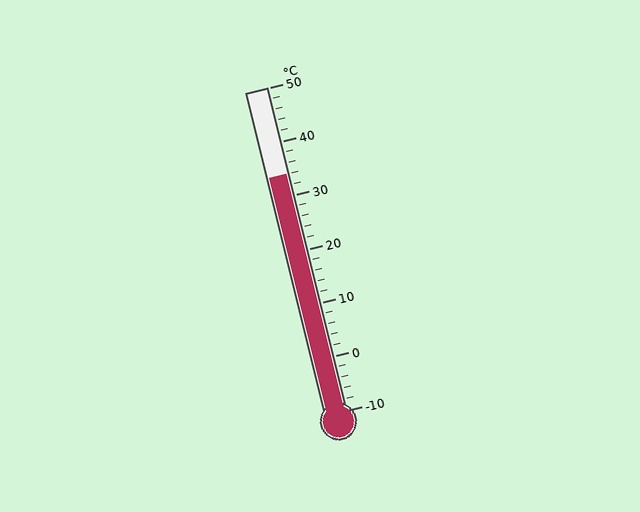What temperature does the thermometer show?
The thermometer shows approximately 34°C.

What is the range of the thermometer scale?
The thermometer scale ranges from -10°C to 50°C.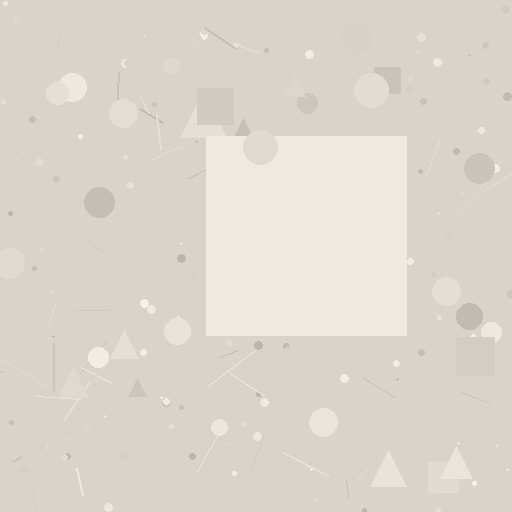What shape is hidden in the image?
A square is hidden in the image.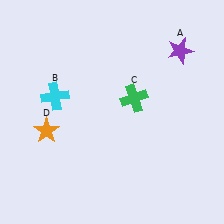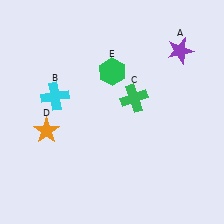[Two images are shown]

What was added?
A green hexagon (E) was added in Image 2.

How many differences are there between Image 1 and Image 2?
There is 1 difference between the two images.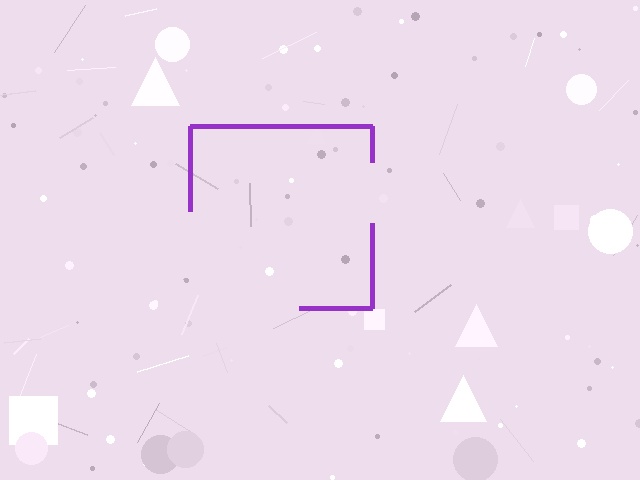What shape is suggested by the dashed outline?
The dashed outline suggests a square.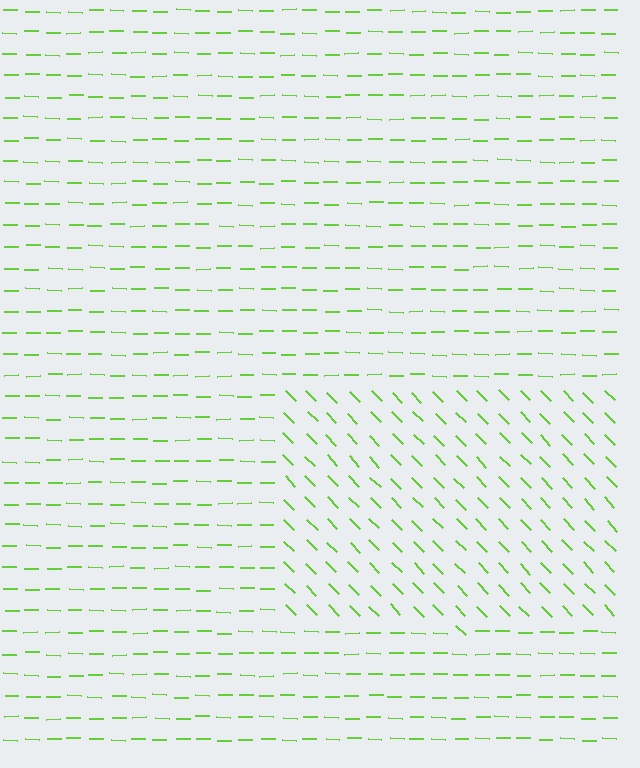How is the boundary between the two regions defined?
The boundary is defined purely by a change in line orientation (approximately 45 degrees difference). All lines are the same color and thickness.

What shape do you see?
I see a rectangle.